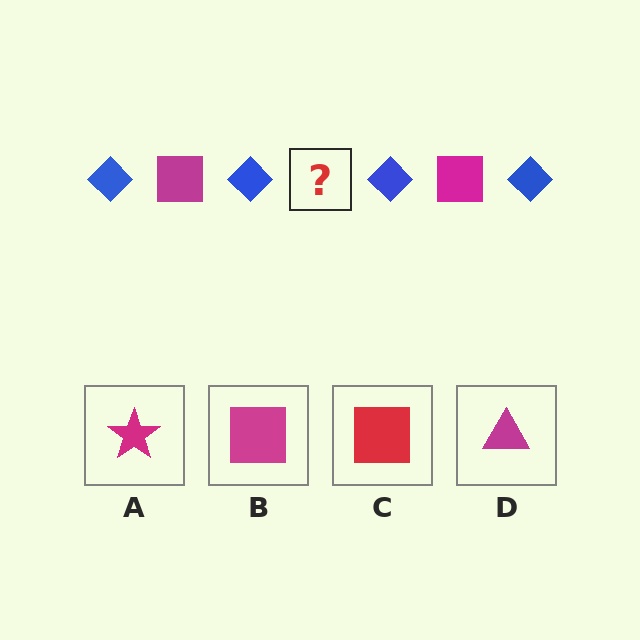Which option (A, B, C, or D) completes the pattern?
B.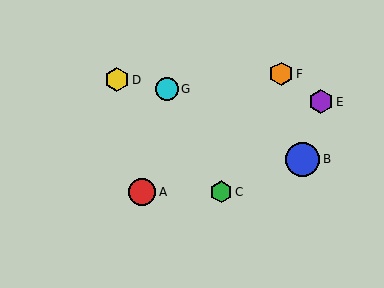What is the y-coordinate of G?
Object G is at y≈89.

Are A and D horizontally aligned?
No, A is at y≈192 and D is at y≈80.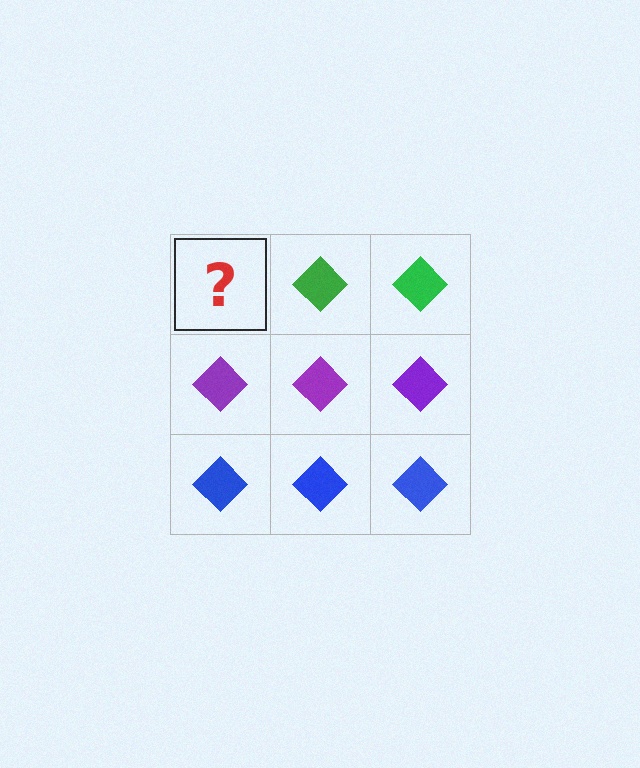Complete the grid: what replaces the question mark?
The question mark should be replaced with a green diamond.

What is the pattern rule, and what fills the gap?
The rule is that each row has a consistent color. The gap should be filled with a green diamond.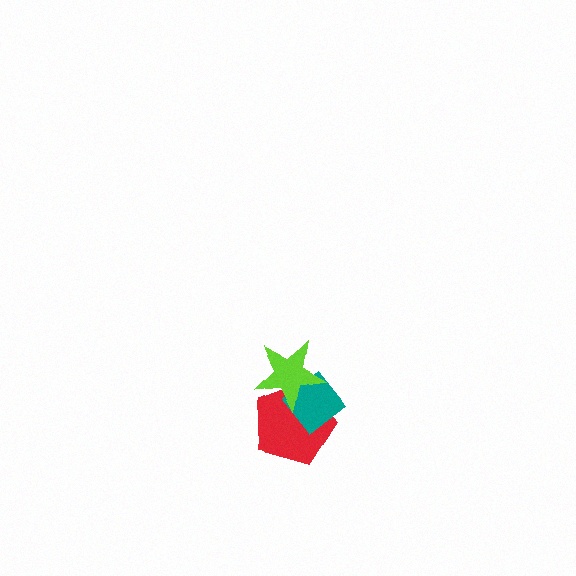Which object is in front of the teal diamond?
The lime star is in front of the teal diamond.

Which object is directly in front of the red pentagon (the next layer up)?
The teal diamond is directly in front of the red pentagon.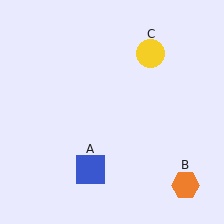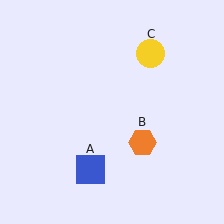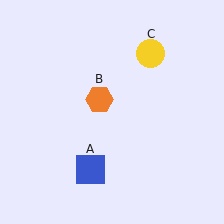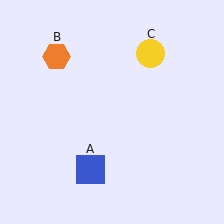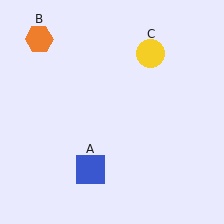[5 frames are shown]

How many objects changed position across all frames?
1 object changed position: orange hexagon (object B).